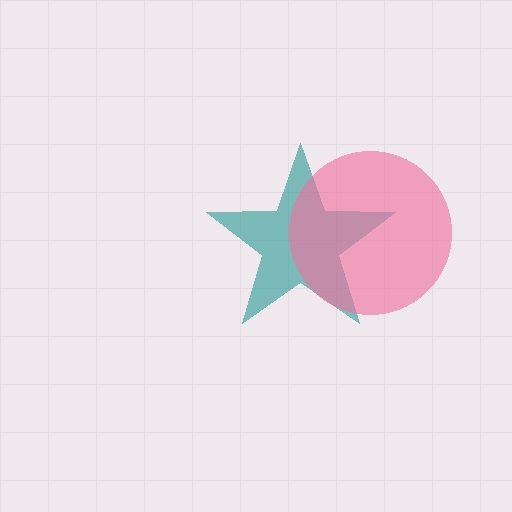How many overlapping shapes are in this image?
There are 2 overlapping shapes in the image.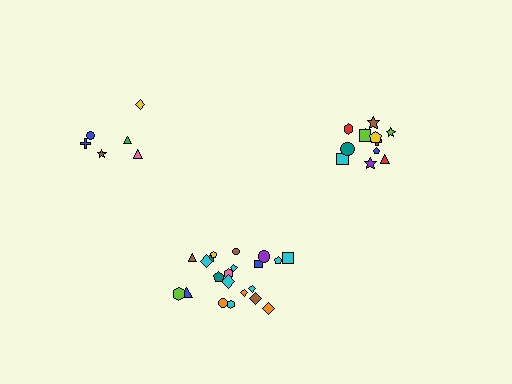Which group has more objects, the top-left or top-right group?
The top-right group.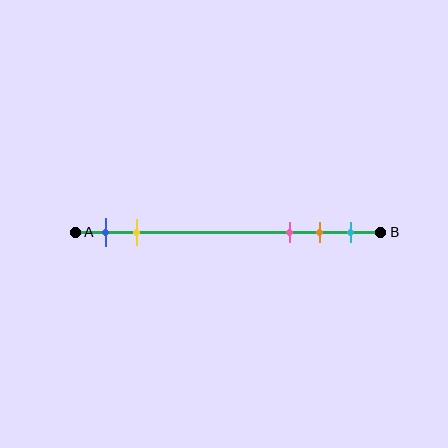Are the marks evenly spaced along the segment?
No, the marks are not evenly spaced.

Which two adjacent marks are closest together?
The orange and cyan marks are the closest adjacent pair.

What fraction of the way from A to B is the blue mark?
The blue mark is approximately 10% (0.1) of the way from A to B.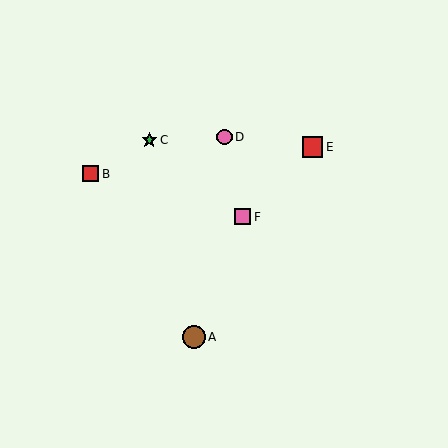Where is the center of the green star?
The center of the green star is at (149, 140).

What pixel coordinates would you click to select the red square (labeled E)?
Click at (313, 147) to select the red square E.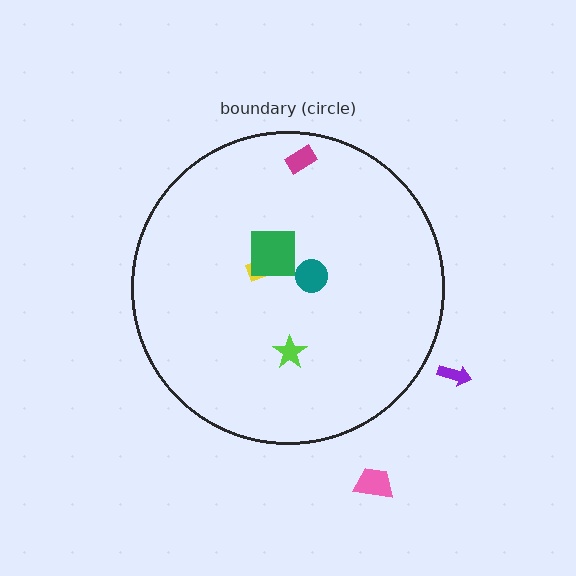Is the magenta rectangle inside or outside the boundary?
Inside.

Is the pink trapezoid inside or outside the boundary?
Outside.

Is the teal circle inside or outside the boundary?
Inside.